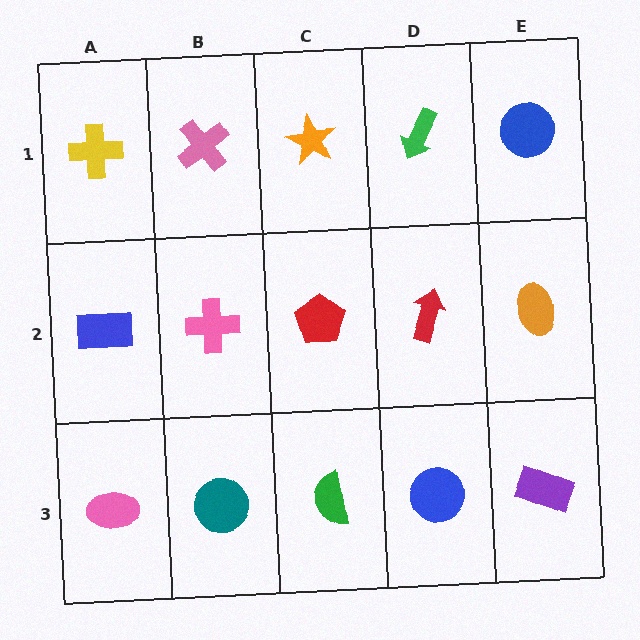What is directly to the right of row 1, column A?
A pink cross.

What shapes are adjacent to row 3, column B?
A pink cross (row 2, column B), a pink ellipse (row 3, column A), a green semicircle (row 3, column C).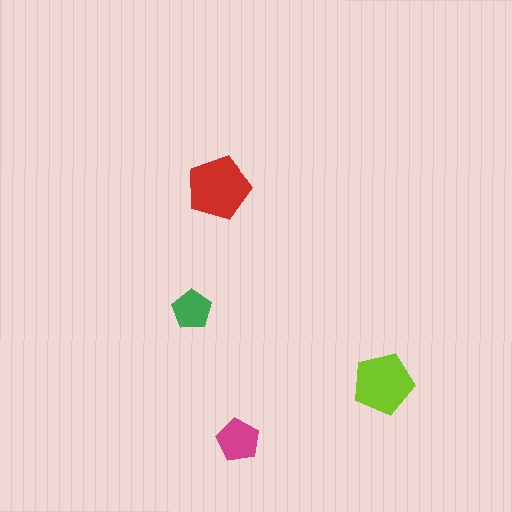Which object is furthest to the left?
The green pentagon is leftmost.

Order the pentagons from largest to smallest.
the red one, the lime one, the magenta one, the green one.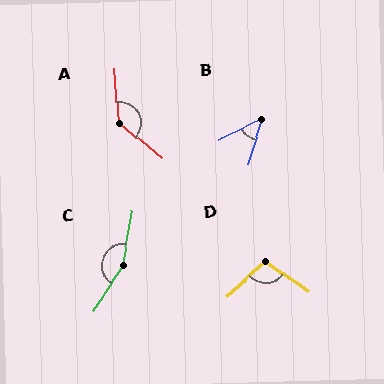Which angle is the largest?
C, at approximately 156 degrees.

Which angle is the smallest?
B, at approximately 47 degrees.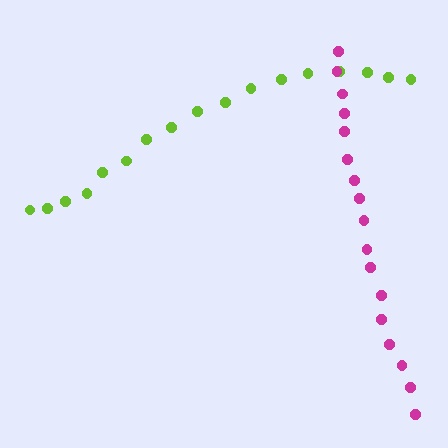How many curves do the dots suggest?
There are 2 distinct paths.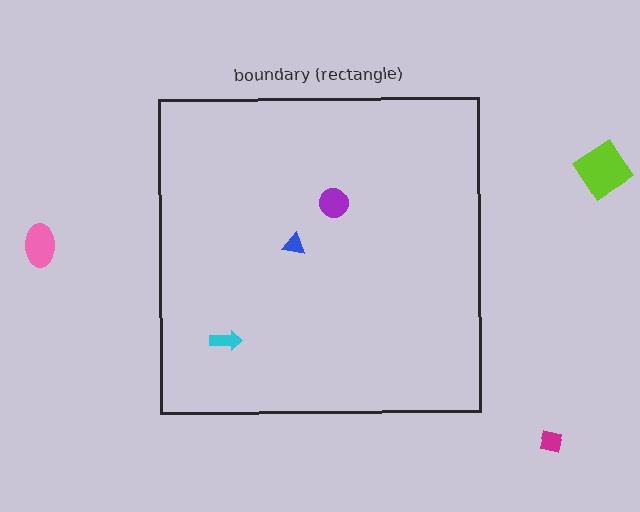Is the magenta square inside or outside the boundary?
Outside.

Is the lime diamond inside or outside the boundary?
Outside.